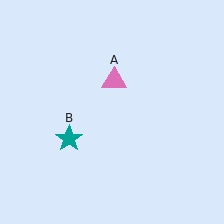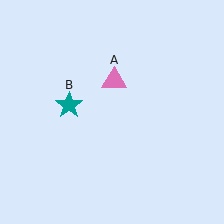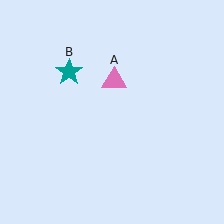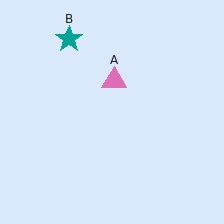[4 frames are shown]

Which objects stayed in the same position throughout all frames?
Pink triangle (object A) remained stationary.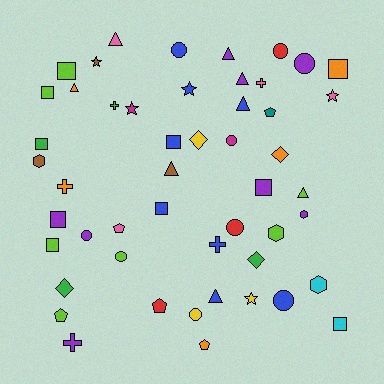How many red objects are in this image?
There are 3 red objects.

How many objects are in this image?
There are 50 objects.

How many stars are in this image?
There are 5 stars.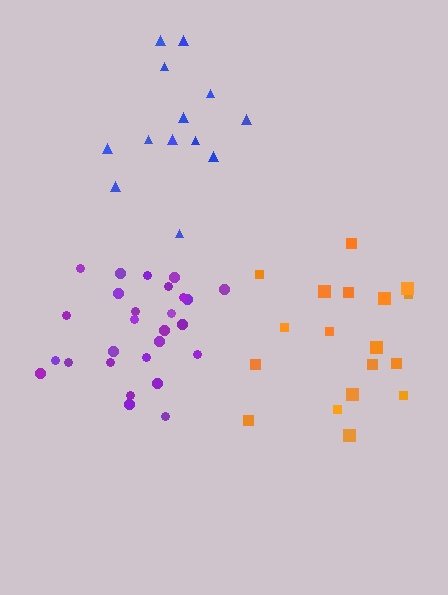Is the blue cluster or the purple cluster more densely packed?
Purple.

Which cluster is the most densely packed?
Purple.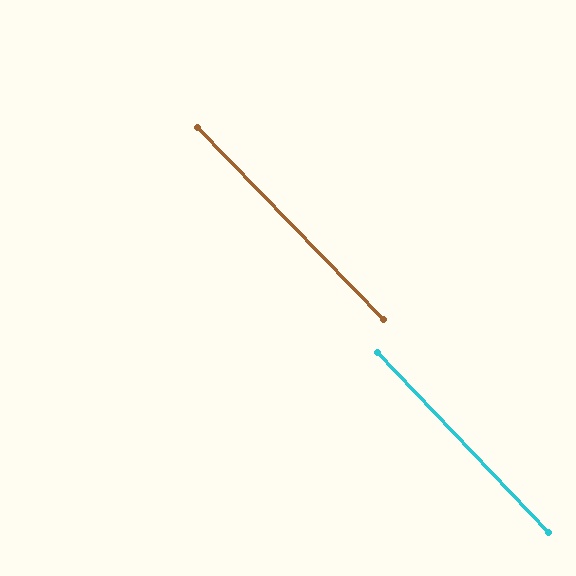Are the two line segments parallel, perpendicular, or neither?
Parallel — their directions differ by only 0.5°.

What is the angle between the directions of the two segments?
Approximately 0 degrees.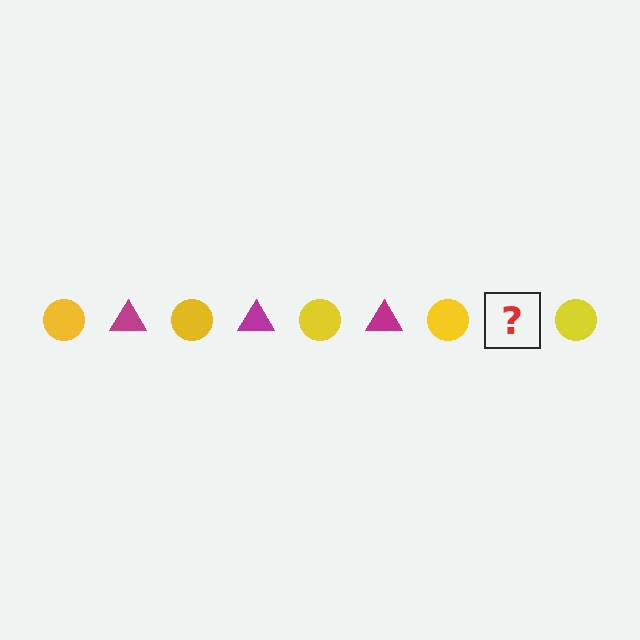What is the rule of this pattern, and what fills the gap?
The rule is that the pattern alternates between yellow circle and magenta triangle. The gap should be filled with a magenta triangle.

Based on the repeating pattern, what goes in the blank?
The blank should be a magenta triangle.